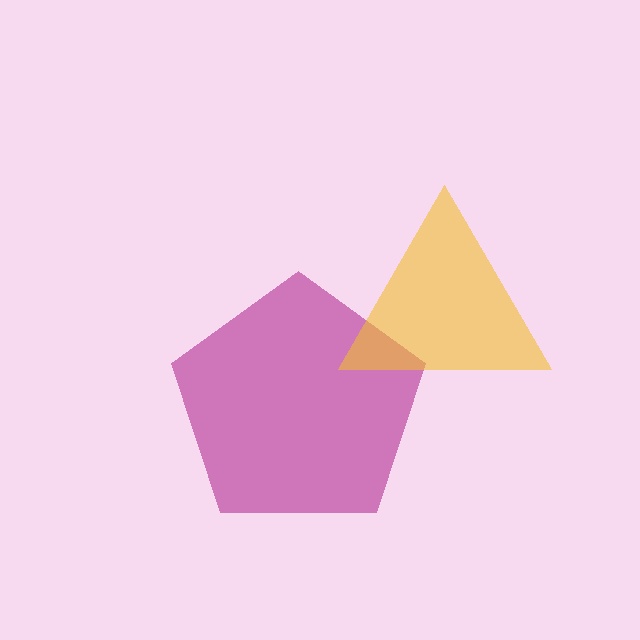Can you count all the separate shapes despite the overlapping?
Yes, there are 2 separate shapes.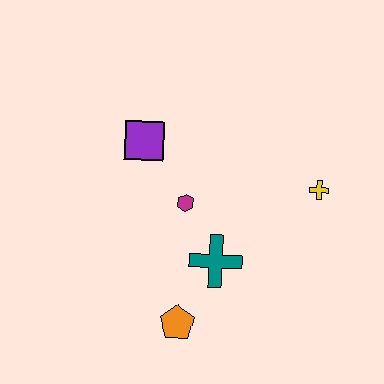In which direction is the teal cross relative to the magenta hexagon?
The teal cross is below the magenta hexagon.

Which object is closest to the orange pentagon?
The teal cross is closest to the orange pentagon.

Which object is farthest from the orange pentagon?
The yellow cross is farthest from the orange pentagon.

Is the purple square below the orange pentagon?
No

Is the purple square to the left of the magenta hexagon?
Yes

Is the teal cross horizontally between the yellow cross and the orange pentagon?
Yes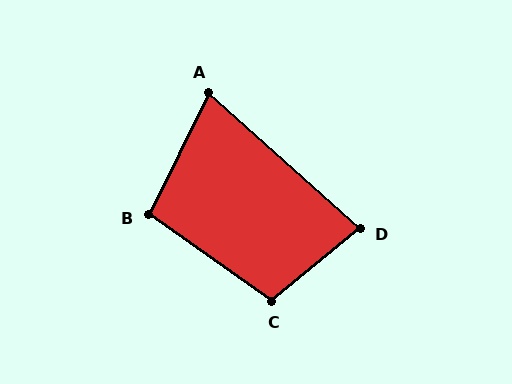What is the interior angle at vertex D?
Approximately 81 degrees (acute).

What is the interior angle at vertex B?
Approximately 99 degrees (obtuse).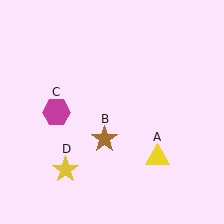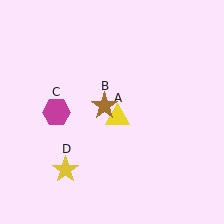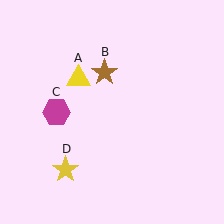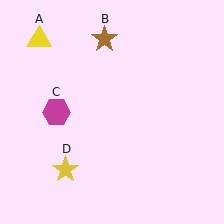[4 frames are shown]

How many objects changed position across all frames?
2 objects changed position: yellow triangle (object A), brown star (object B).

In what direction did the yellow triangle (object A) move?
The yellow triangle (object A) moved up and to the left.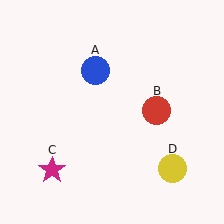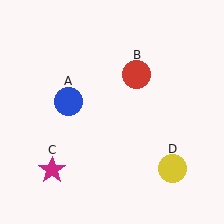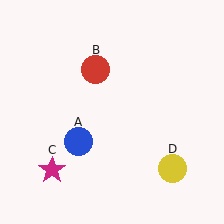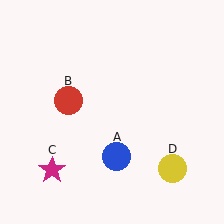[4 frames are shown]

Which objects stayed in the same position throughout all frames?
Magenta star (object C) and yellow circle (object D) remained stationary.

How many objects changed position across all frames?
2 objects changed position: blue circle (object A), red circle (object B).